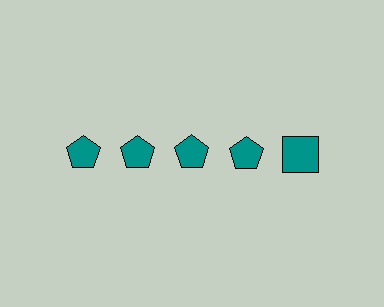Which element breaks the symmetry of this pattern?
The teal square in the top row, rightmost column breaks the symmetry. All other shapes are teal pentagons.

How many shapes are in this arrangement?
There are 5 shapes arranged in a grid pattern.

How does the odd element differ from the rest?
It has a different shape: square instead of pentagon.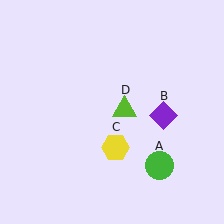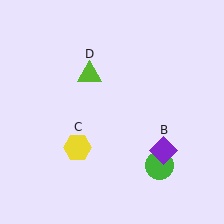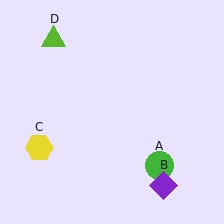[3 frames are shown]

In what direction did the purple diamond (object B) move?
The purple diamond (object B) moved down.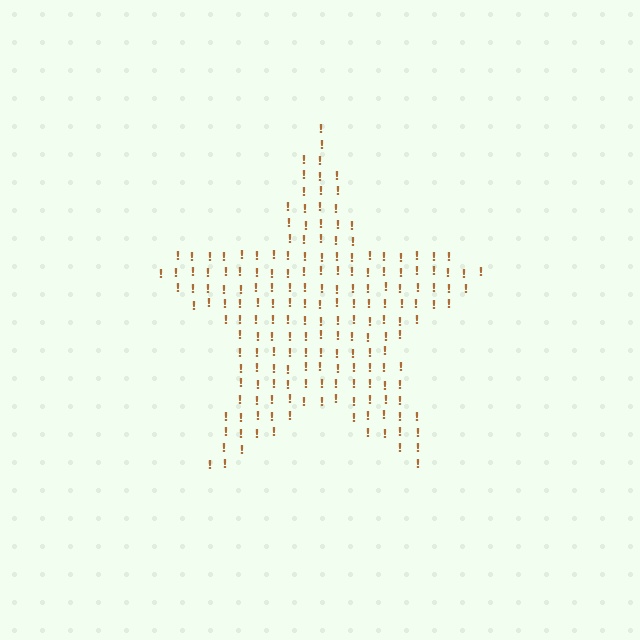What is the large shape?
The large shape is a star.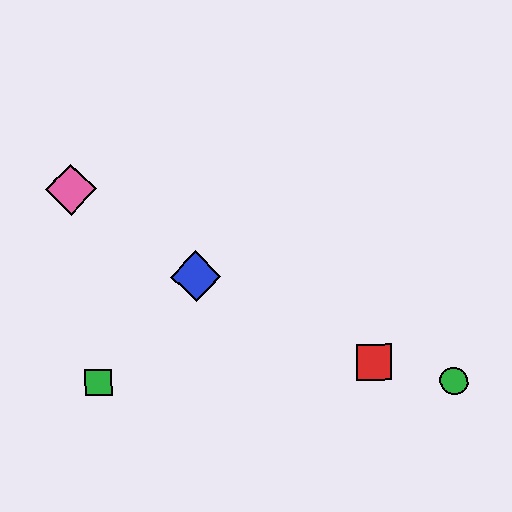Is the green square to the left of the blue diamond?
Yes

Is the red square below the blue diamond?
Yes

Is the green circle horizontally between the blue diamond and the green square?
No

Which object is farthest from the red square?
The pink diamond is farthest from the red square.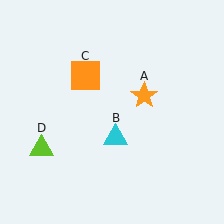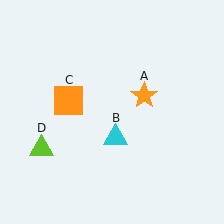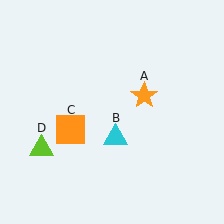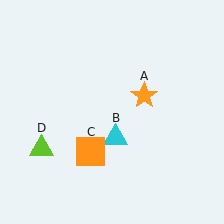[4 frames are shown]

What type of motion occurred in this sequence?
The orange square (object C) rotated counterclockwise around the center of the scene.